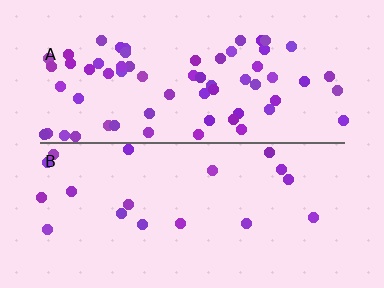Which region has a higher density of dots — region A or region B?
A (the top).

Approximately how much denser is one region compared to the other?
Approximately 3.5× — region A over region B.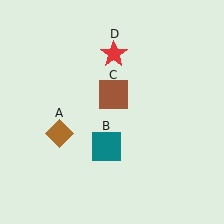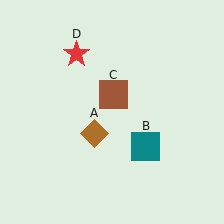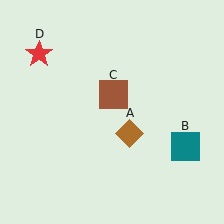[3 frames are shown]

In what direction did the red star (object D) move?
The red star (object D) moved left.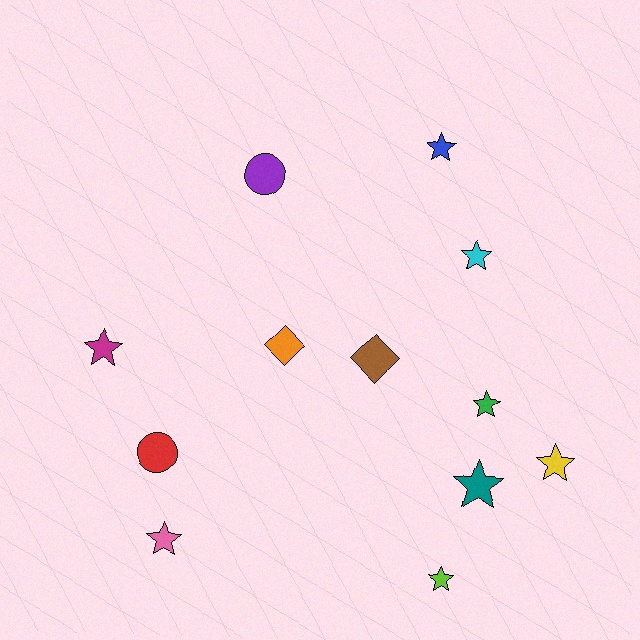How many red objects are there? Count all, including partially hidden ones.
There is 1 red object.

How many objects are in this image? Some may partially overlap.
There are 12 objects.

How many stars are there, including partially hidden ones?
There are 8 stars.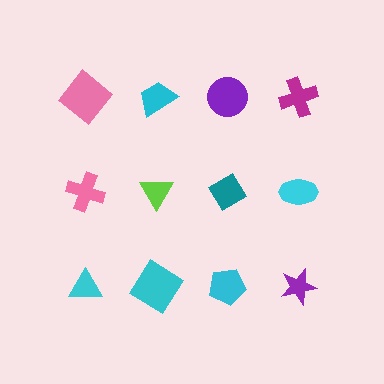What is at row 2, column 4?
A cyan ellipse.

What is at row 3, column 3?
A cyan pentagon.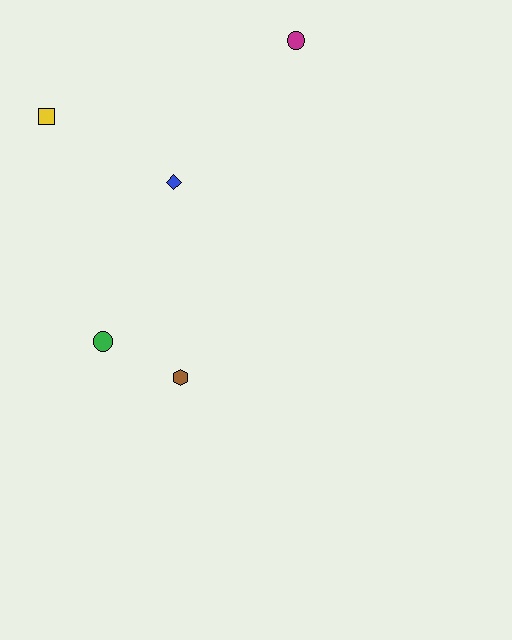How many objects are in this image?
There are 5 objects.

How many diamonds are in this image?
There is 1 diamond.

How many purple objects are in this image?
There are no purple objects.